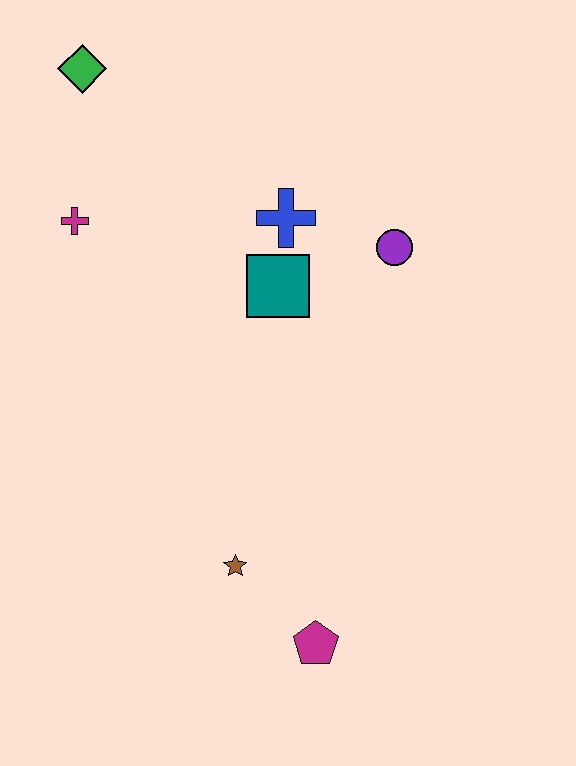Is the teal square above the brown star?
Yes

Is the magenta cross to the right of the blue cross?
No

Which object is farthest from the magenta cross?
The magenta pentagon is farthest from the magenta cross.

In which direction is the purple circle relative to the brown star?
The purple circle is above the brown star.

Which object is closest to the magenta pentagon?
The brown star is closest to the magenta pentagon.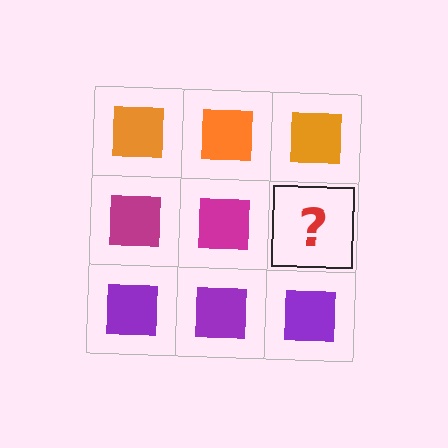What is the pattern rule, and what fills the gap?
The rule is that each row has a consistent color. The gap should be filled with a magenta square.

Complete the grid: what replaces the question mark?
The question mark should be replaced with a magenta square.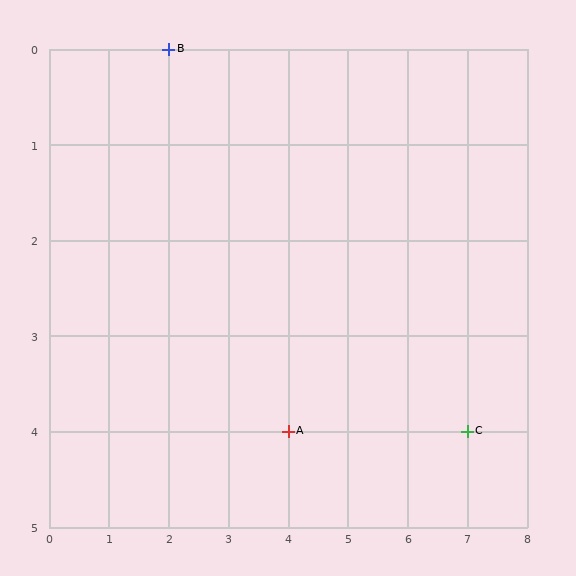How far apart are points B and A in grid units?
Points B and A are 2 columns and 4 rows apart (about 4.5 grid units diagonally).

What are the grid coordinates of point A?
Point A is at grid coordinates (4, 4).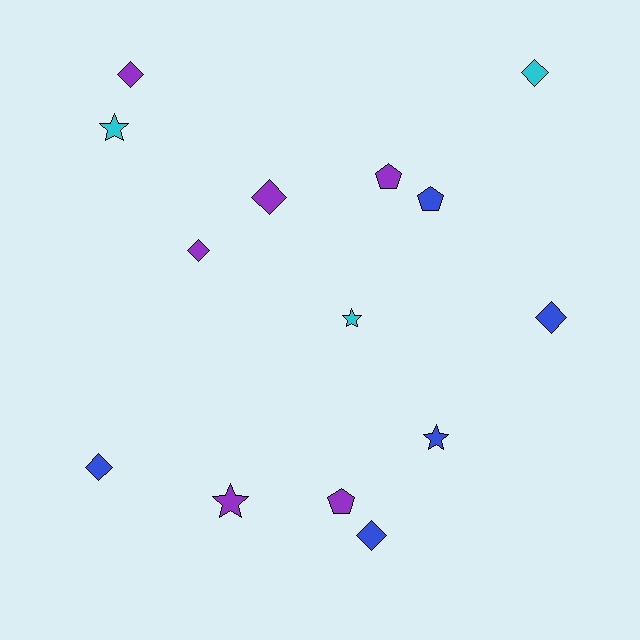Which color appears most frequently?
Purple, with 6 objects.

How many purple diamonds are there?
There are 3 purple diamonds.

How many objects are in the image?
There are 14 objects.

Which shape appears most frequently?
Diamond, with 7 objects.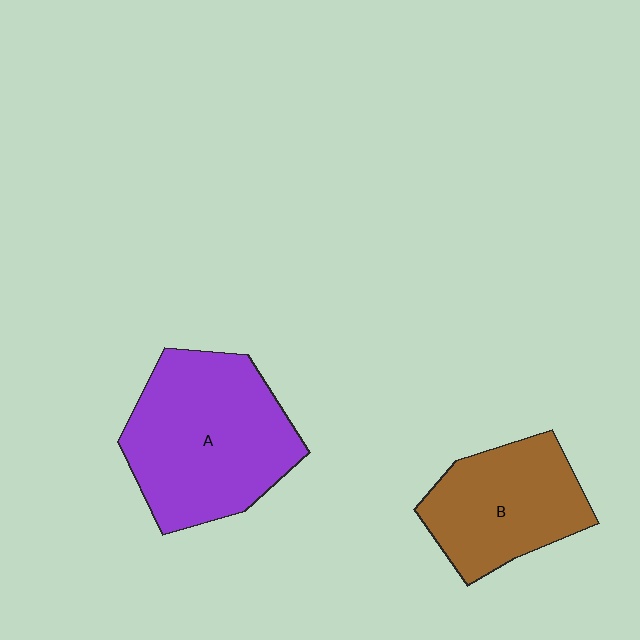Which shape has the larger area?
Shape A (purple).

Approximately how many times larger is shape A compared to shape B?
Approximately 1.4 times.